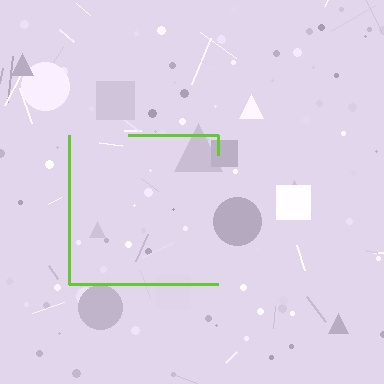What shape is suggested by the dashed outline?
The dashed outline suggests a square.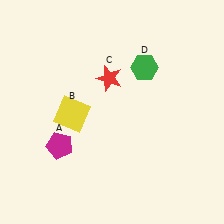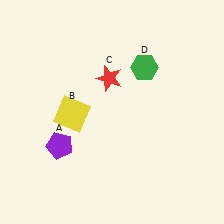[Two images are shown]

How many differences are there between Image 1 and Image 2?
There is 1 difference between the two images.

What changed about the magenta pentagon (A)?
In Image 1, A is magenta. In Image 2, it changed to purple.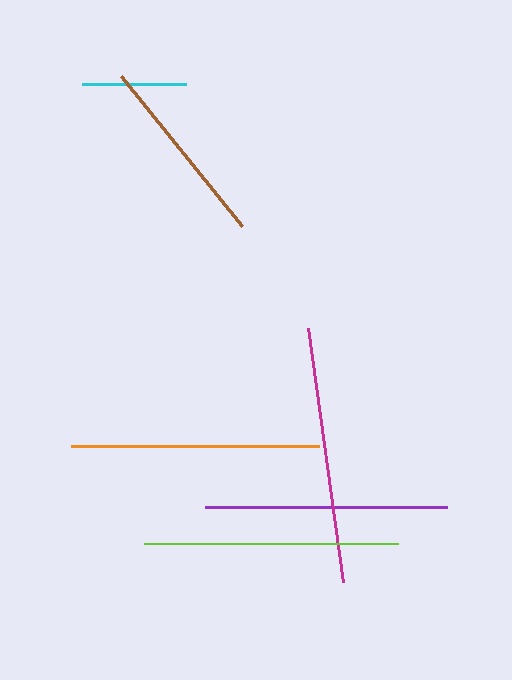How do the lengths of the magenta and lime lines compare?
The magenta and lime lines are approximately the same length.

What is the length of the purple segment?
The purple segment is approximately 242 pixels long.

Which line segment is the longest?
The magenta line is the longest at approximately 256 pixels.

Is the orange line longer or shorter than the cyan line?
The orange line is longer than the cyan line.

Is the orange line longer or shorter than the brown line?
The orange line is longer than the brown line.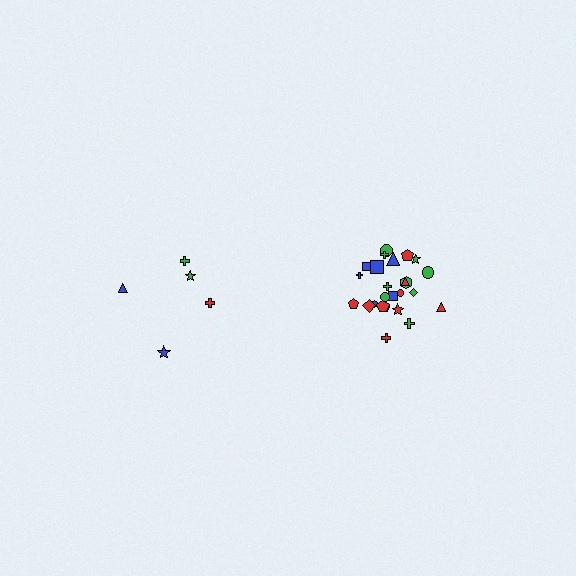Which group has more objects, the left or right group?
The right group.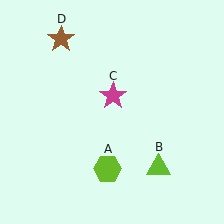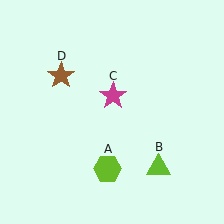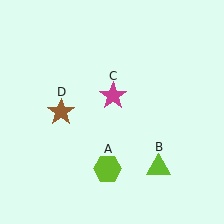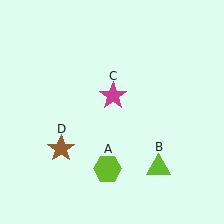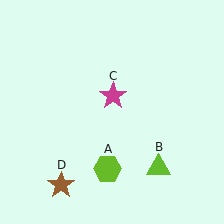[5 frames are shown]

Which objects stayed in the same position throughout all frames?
Lime hexagon (object A) and lime triangle (object B) and magenta star (object C) remained stationary.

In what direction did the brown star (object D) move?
The brown star (object D) moved down.